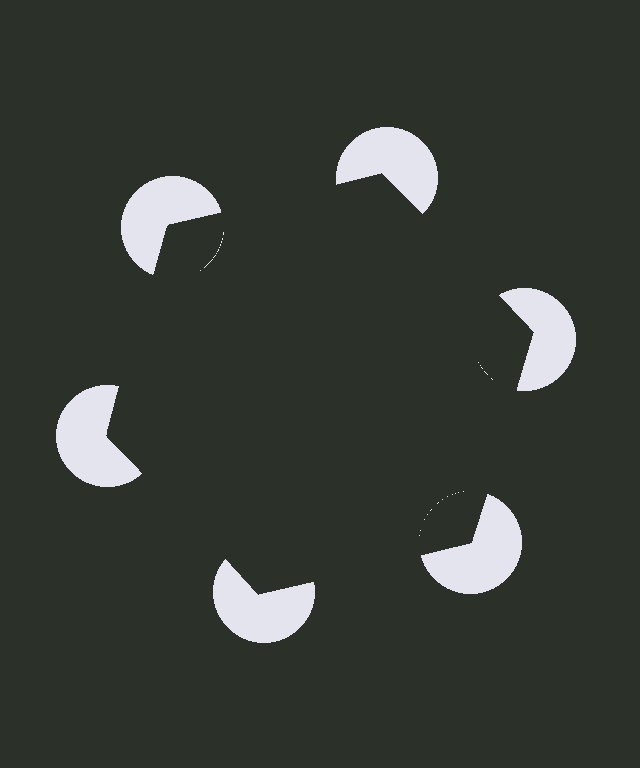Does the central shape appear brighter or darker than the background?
It typically appears slightly darker than the background, even though no actual brightness change is drawn.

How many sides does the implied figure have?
6 sides.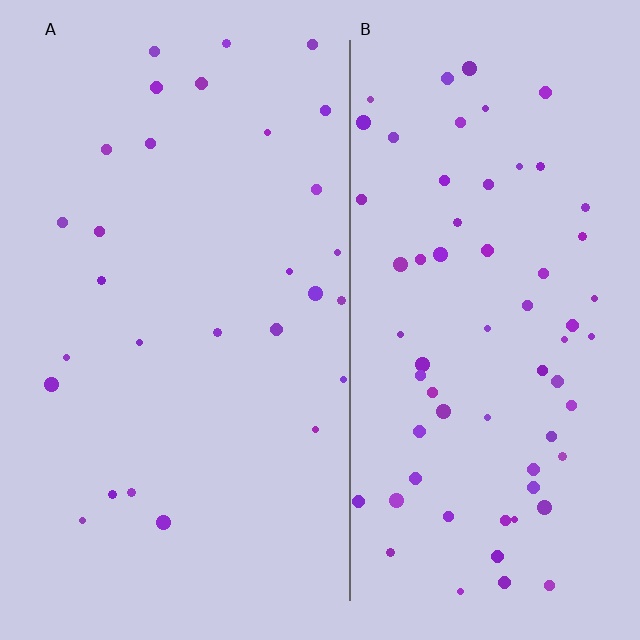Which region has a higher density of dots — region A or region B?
B (the right).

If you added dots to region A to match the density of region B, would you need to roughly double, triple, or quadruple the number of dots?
Approximately double.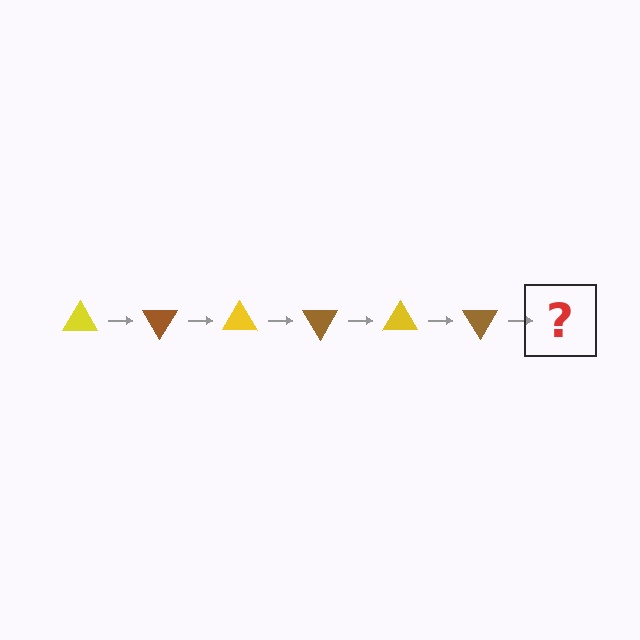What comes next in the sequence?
The next element should be a yellow triangle, rotated 360 degrees from the start.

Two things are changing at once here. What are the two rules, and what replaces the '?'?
The two rules are that it rotates 60 degrees each step and the color cycles through yellow and brown. The '?' should be a yellow triangle, rotated 360 degrees from the start.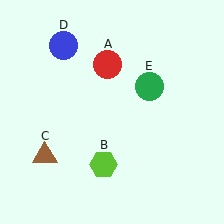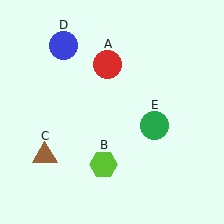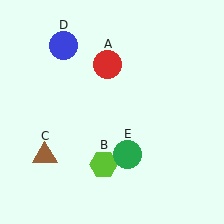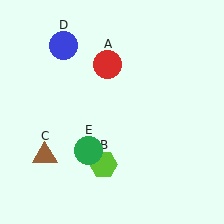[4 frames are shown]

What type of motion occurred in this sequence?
The green circle (object E) rotated clockwise around the center of the scene.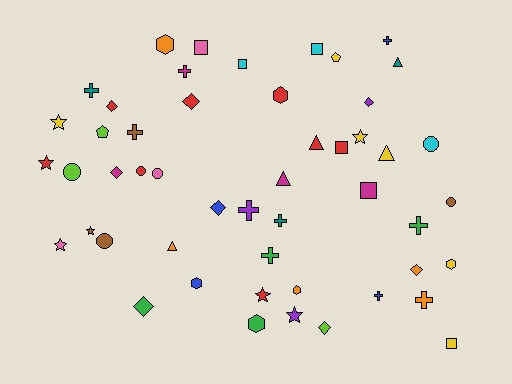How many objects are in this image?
There are 50 objects.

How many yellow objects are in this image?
There are 6 yellow objects.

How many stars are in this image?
There are 7 stars.